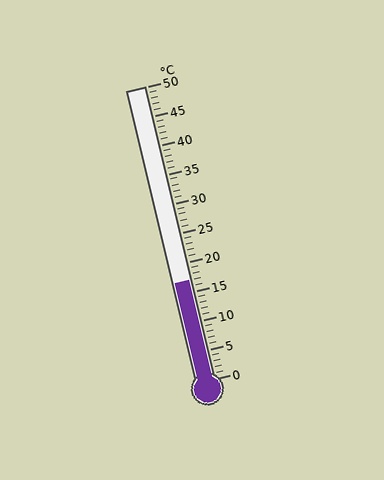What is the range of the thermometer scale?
The thermometer scale ranges from 0°C to 50°C.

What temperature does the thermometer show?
The thermometer shows approximately 17°C.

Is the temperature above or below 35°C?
The temperature is below 35°C.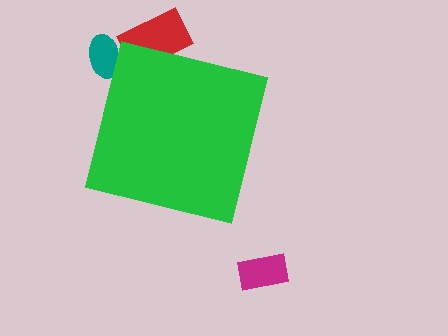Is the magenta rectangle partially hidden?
No, the magenta rectangle is fully visible.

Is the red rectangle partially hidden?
Yes, the red rectangle is partially hidden behind the green square.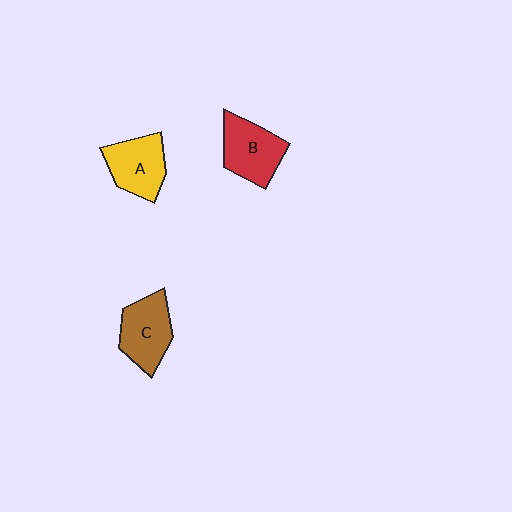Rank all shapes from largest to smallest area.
From largest to smallest: B (red), C (brown), A (yellow).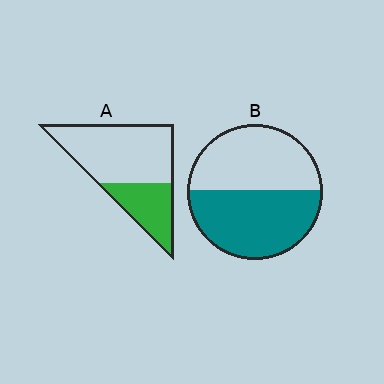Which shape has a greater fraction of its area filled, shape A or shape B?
Shape B.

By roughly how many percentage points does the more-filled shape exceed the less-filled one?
By roughly 20 percentage points (B over A).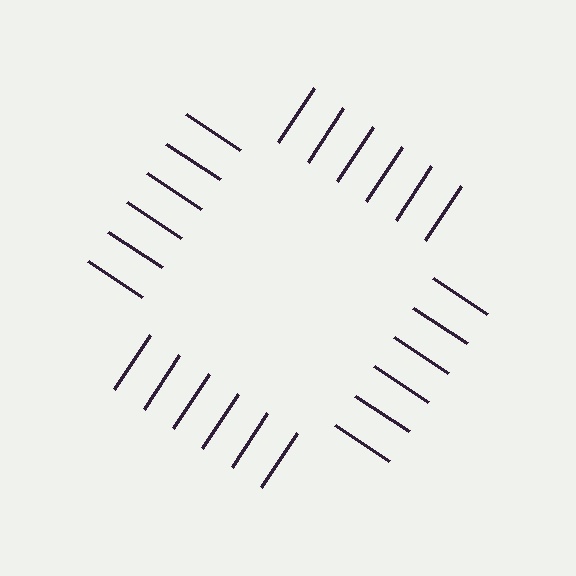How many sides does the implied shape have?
4 sides — the line-ends trace a square.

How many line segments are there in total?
24 — 6 along each of the 4 edges.